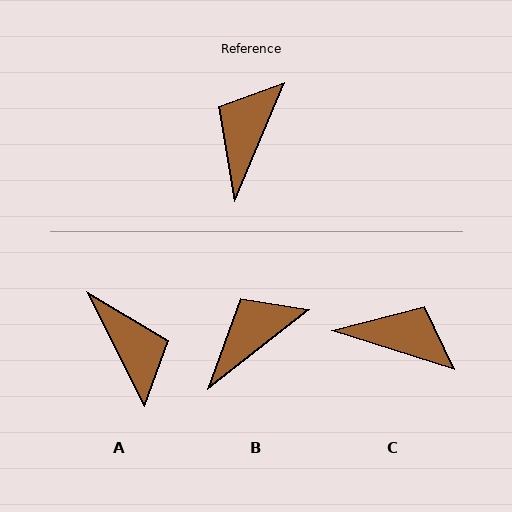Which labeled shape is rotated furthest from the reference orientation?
A, about 130 degrees away.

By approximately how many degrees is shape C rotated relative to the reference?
Approximately 85 degrees clockwise.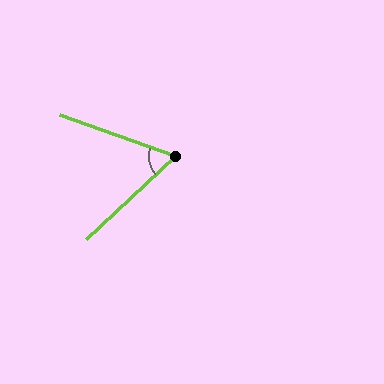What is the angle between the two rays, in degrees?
Approximately 63 degrees.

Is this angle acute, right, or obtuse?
It is acute.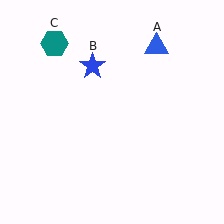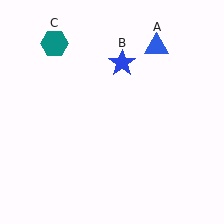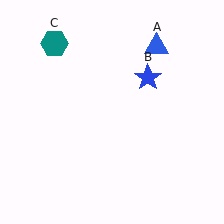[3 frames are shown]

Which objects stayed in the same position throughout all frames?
Blue triangle (object A) and teal hexagon (object C) remained stationary.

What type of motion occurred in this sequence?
The blue star (object B) rotated clockwise around the center of the scene.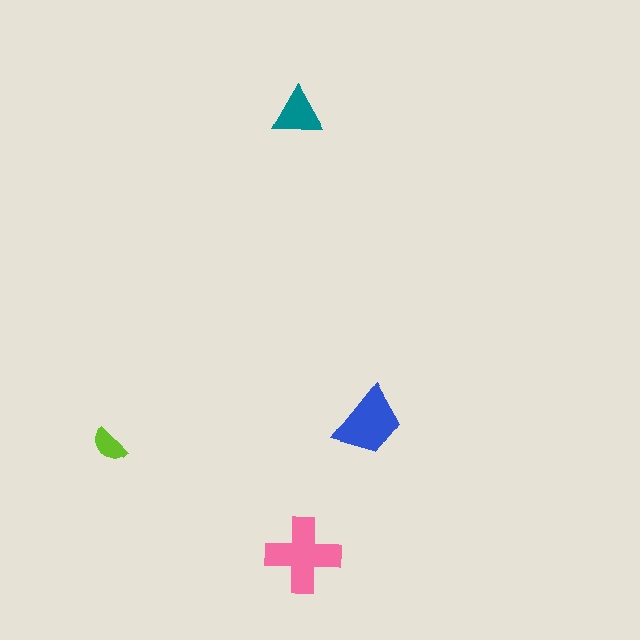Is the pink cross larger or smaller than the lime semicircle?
Larger.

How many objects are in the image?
There are 4 objects in the image.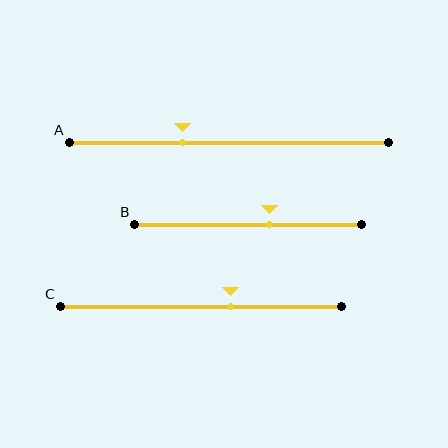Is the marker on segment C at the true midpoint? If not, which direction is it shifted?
No, the marker on segment C is shifted to the right by about 10% of the segment length.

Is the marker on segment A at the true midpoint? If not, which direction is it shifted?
No, the marker on segment A is shifted to the left by about 14% of the segment length.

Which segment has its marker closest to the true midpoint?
Segment B has its marker closest to the true midpoint.